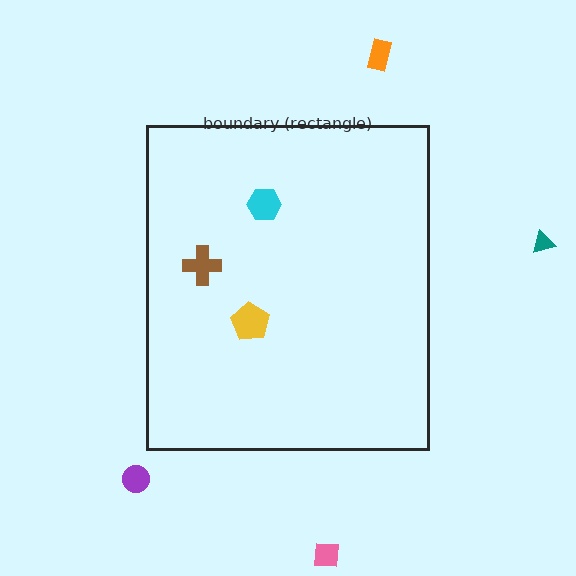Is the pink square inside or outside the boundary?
Outside.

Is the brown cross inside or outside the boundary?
Inside.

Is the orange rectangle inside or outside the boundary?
Outside.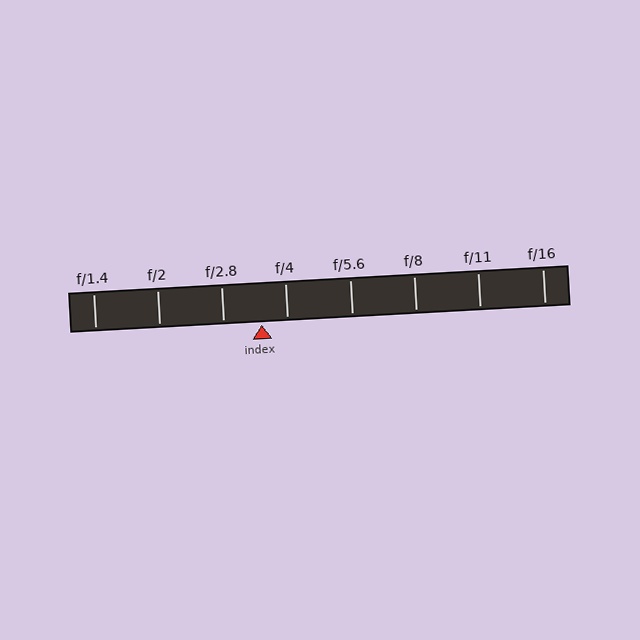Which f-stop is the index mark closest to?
The index mark is closest to f/4.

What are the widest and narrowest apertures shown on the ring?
The widest aperture shown is f/1.4 and the narrowest is f/16.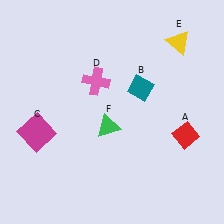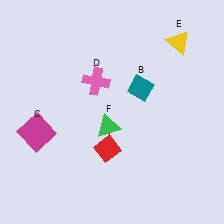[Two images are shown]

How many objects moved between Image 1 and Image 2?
1 object moved between the two images.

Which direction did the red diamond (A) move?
The red diamond (A) moved left.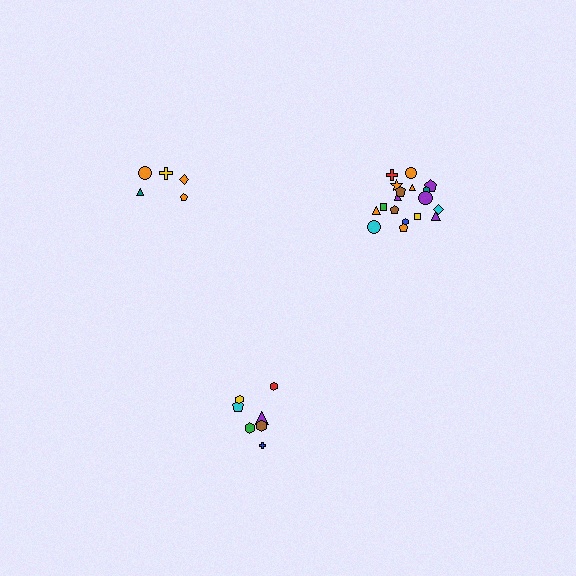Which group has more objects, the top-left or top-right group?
The top-right group.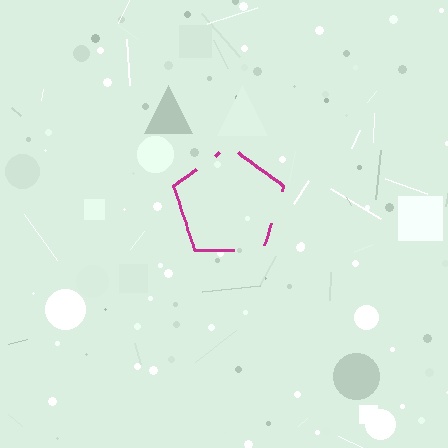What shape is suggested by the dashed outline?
The dashed outline suggests a pentagon.